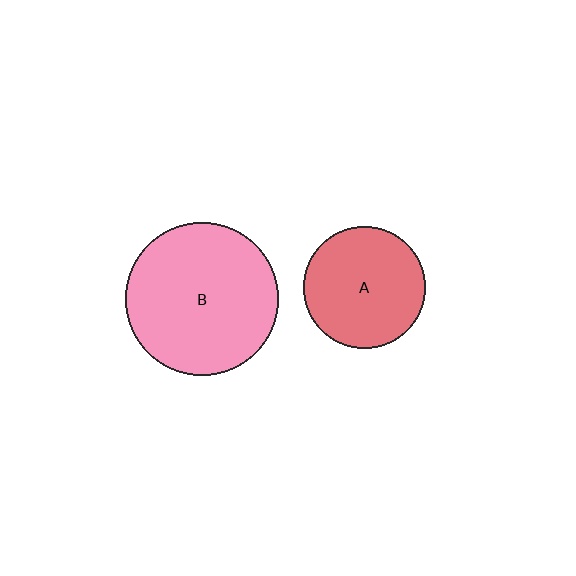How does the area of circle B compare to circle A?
Approximately 1.6 times.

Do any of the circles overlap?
No, none of the circles overlap.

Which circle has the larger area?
Circle B (pink).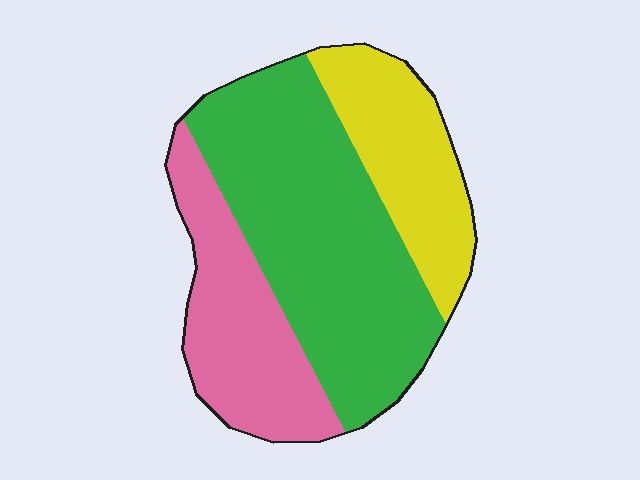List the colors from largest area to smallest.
From largest to smallest: green, pink, yellow.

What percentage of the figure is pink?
Pink covers roughly 25% of the figure.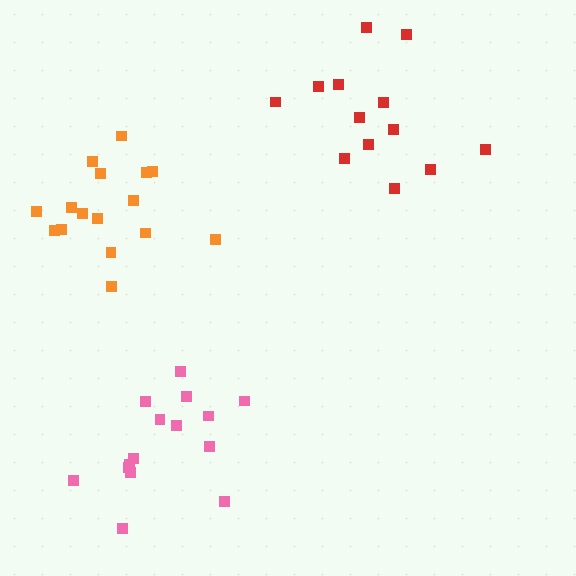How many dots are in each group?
Group 1: 13 dots, Group 2: 16 dots, Group 3: 15 dots (44 total).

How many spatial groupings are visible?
There are 3 spatial groupings.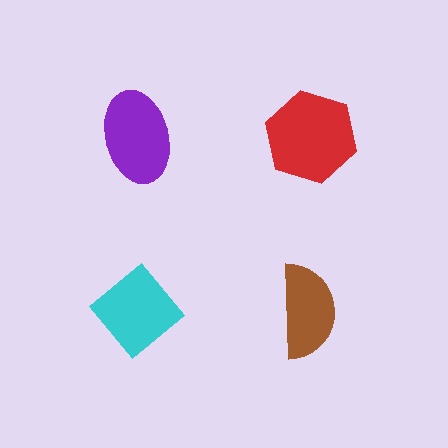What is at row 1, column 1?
A purple ellipse.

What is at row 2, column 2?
A brown semicircle.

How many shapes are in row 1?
2 shapes.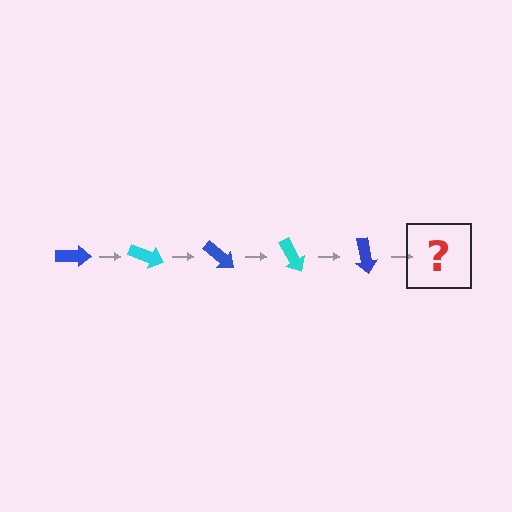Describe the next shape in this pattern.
It should be a cyan arrow, rotated 100 degrees from the start.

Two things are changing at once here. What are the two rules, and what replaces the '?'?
The two rules are that it rotates 20 degrees each step and the color cycles through blue and cyan. The '?' should be a cyan arrow, rotated 100 degrees from the start.